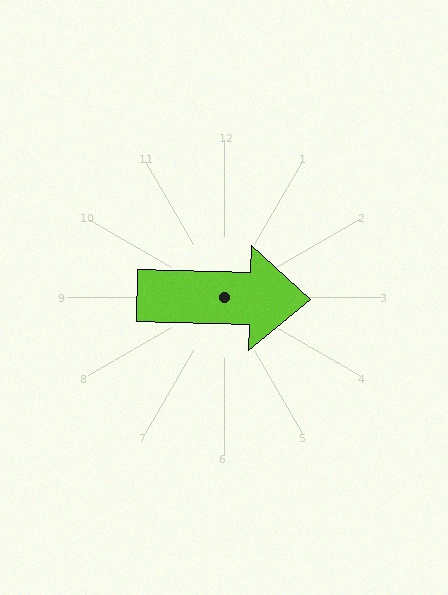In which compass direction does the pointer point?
East.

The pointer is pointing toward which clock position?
Roughly 3 o'clock.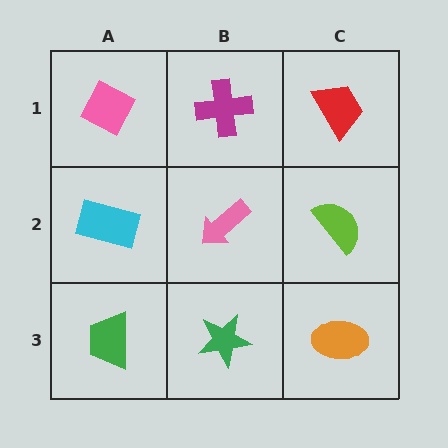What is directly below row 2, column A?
A green trapezoid.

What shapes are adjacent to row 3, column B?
A pink arrow (row 2, column B), a green trapezoid (row 3, column A), an orange ellipse (row 3, column C).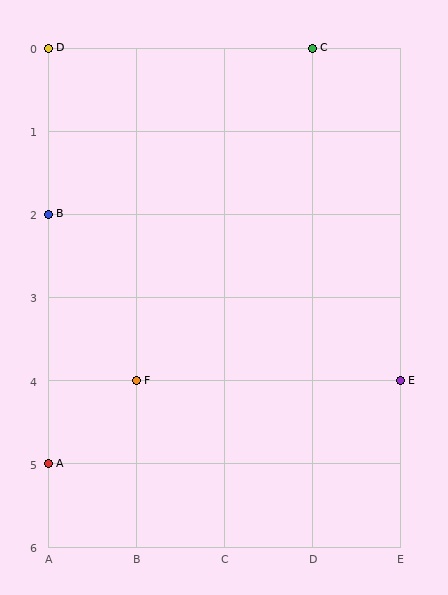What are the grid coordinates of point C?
Point C is at grid coordinates (D, 0).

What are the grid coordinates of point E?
Point E is at grid coordinates (E, 4).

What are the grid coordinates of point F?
Point F is at grid coordinates (B, 4).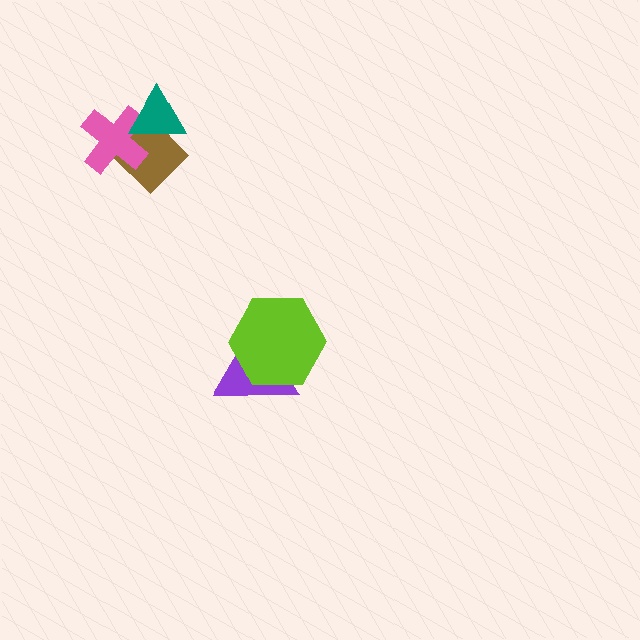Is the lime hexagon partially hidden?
No, no other shape covers it.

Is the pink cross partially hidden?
Yes, it is partially covered by another shape.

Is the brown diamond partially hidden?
Yes, it is partially covered by another shape.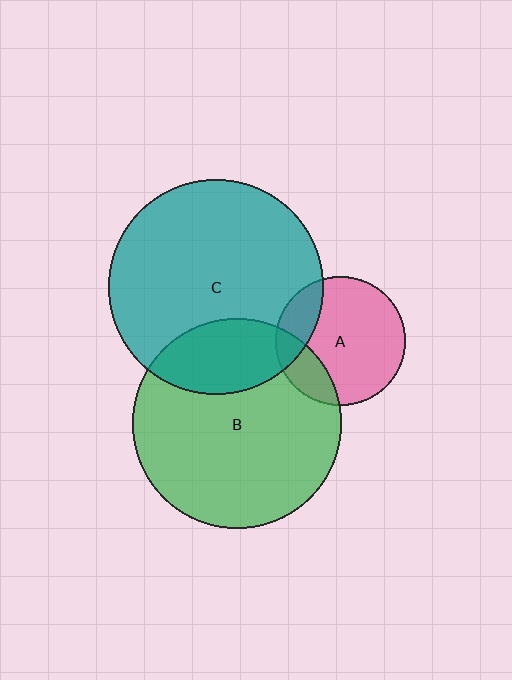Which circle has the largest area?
Circle C (teal).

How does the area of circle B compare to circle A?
Approximately 2.6 times.